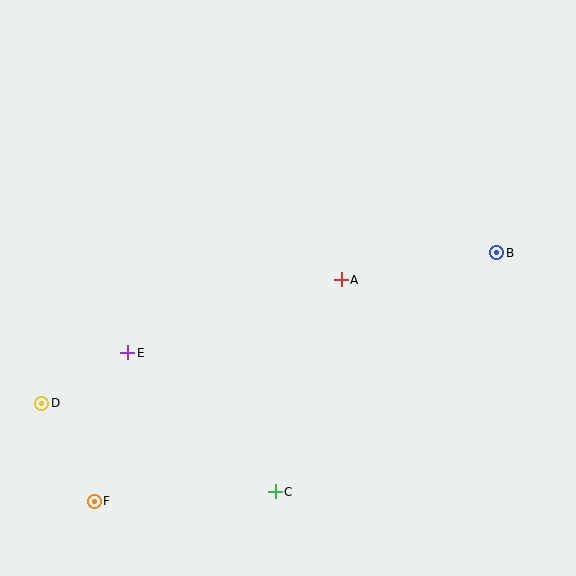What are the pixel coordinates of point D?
Point D is at (42, 403).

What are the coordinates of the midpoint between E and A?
The midpoint between E and A is at (234, 316).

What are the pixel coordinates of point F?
Point F is at (94, 501).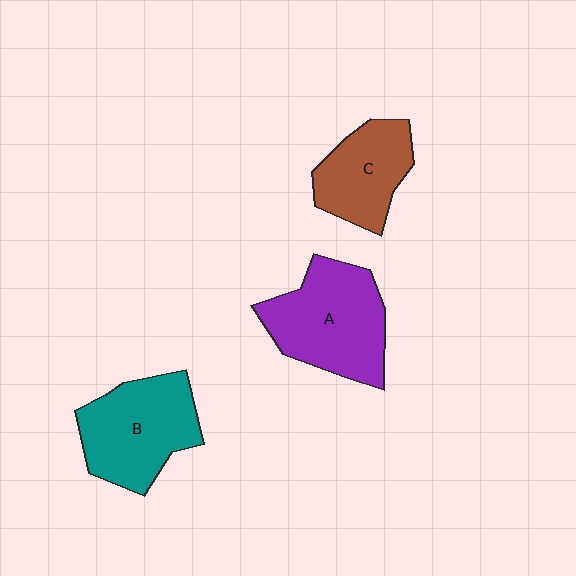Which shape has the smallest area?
Shape C (brown).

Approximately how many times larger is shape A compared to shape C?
Approximately 1.4 times.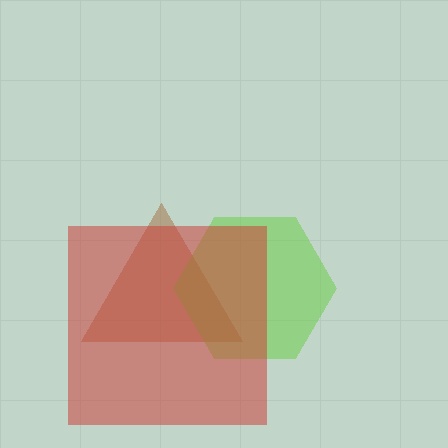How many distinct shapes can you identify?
There are 3 distinct shapes: a brown triangle, a lime hexagon, a red square.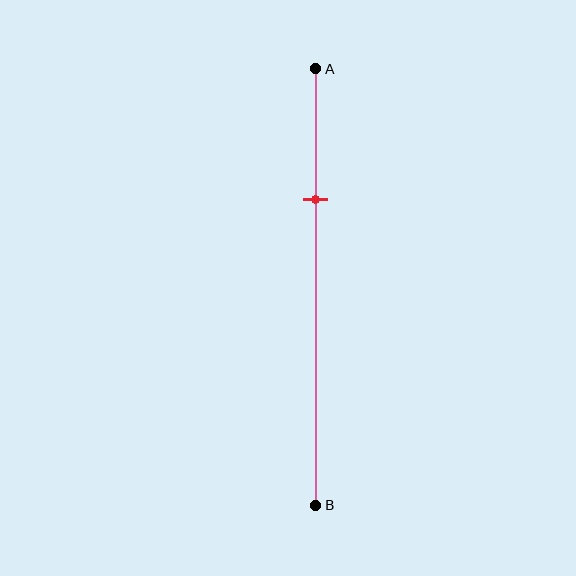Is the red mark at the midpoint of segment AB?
No, the mark is at about 30% from A, not at the 50% midpoint.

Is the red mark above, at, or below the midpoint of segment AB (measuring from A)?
The red mark is above the midpoint of segment AB.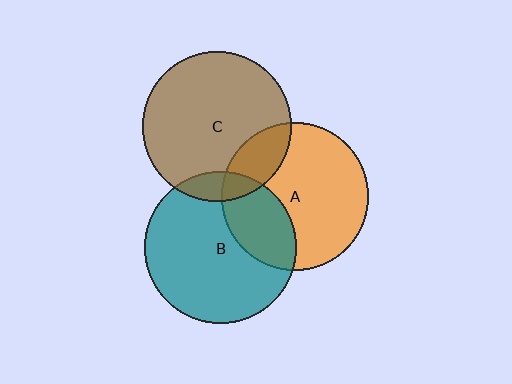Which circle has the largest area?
Circle B (teal).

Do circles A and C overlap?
Yes.